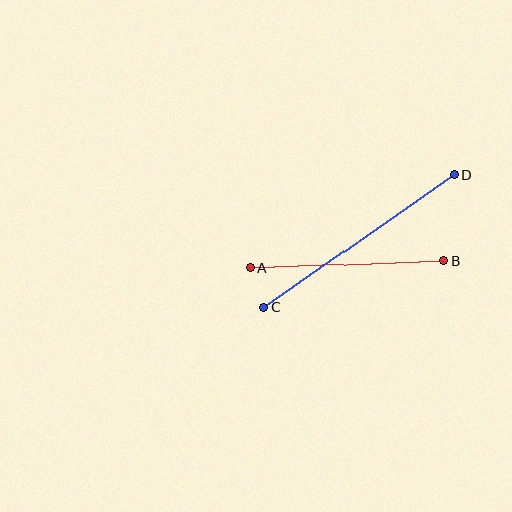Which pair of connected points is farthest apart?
Points C and D are farthest apart.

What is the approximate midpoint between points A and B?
The midpoint is at approximately (347, 264) pixels.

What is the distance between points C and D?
The distance is approximately 232 pixels.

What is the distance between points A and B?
The distance is approximately 194 pixels.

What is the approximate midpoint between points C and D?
The midpoint is at approximately (359, 241) pixels.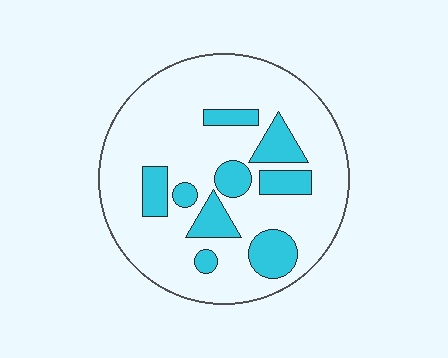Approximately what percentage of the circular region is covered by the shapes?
Approximately 20%.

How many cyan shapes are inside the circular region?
9.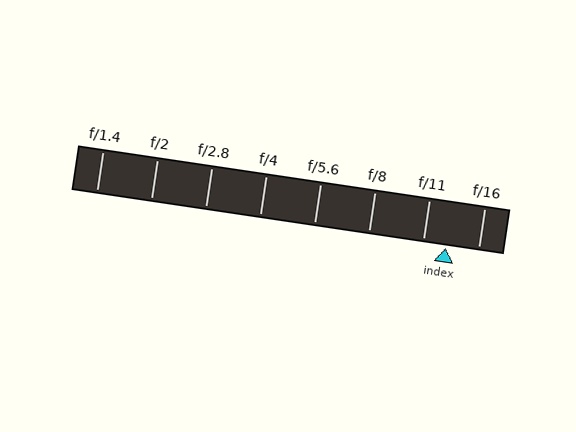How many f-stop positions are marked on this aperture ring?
There are 8 f-stop positions marked.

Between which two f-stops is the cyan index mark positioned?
The index mark is between f/11 and f/16.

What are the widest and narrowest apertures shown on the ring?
The widest aperture shown is f/1.4 and the narrowest is f/16.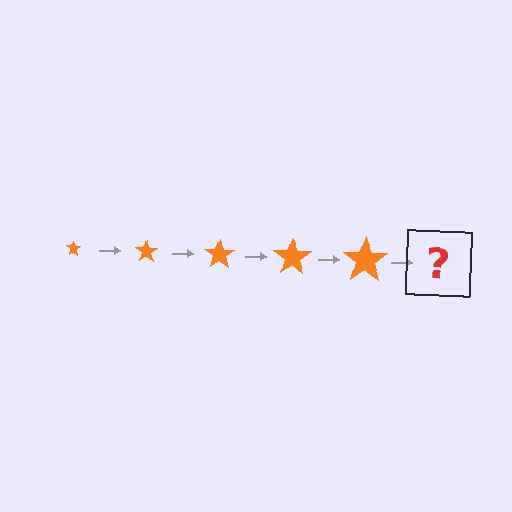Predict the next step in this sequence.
The next step is an orange star, larger than the previous one.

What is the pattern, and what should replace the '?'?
The pattern is that the star gets progressively larger each step. The '?' should be an orange star, larger than the previous one.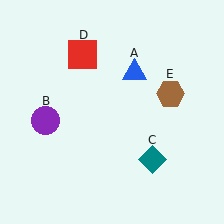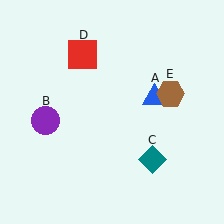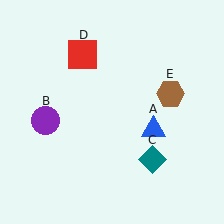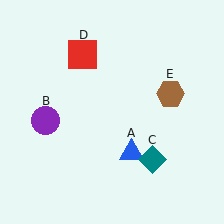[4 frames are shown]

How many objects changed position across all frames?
1 object changed position: blue triangle (object A).